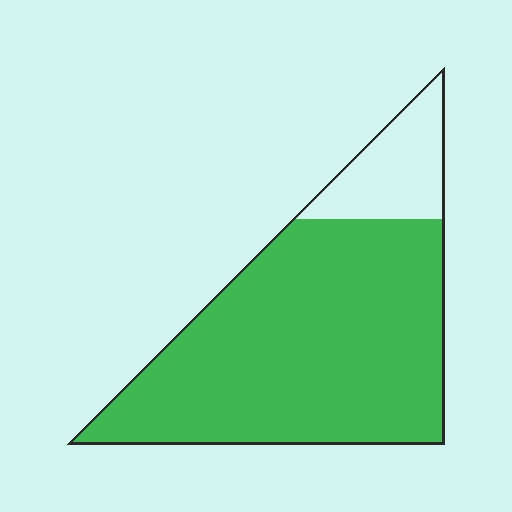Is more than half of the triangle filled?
Yes.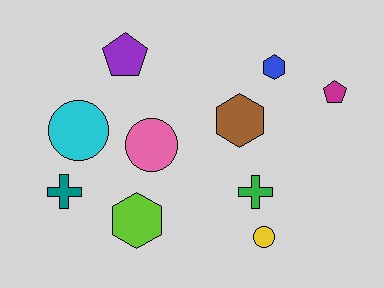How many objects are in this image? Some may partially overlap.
There are 10 objects.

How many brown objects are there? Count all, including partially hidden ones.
There is 1 brown object.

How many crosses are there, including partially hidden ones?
There are 2 crosses.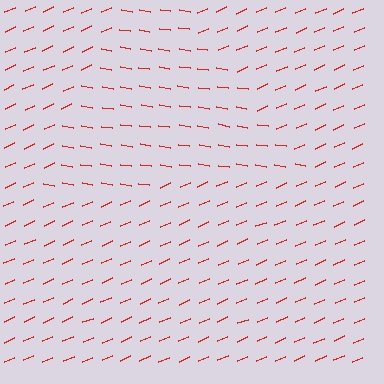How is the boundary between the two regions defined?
The boundary is defined purely by a change in line orientation (approximately 32 degrees difference). All lines are the same color and thickness.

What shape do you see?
I see a triangle.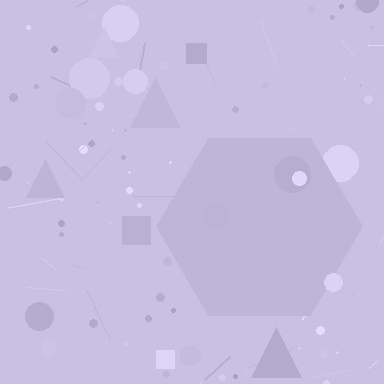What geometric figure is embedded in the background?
A hexagon is embedded in the background.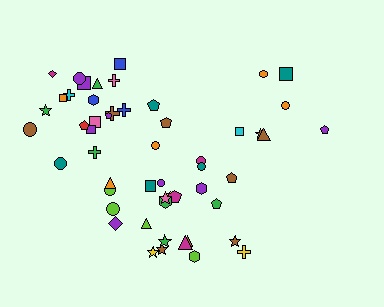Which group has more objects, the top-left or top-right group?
The top-left group.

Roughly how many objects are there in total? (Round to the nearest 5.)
Roughly 55 objects in total.